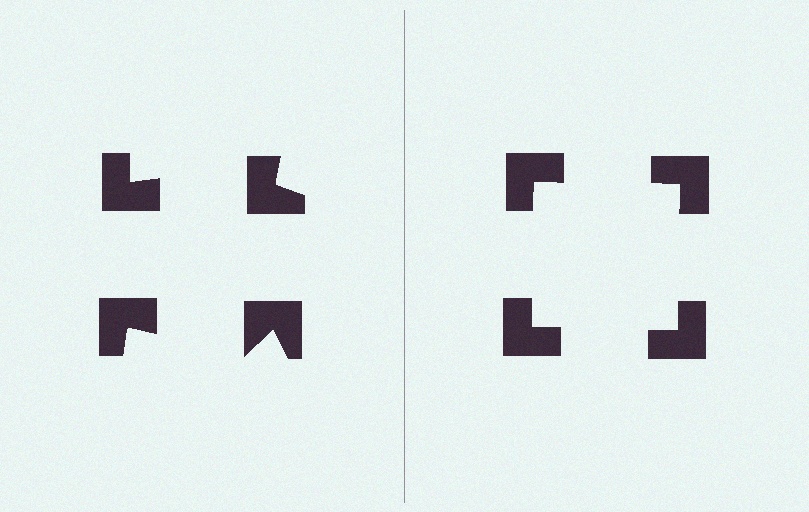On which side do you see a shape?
An illusory square appears on the right side. On the left side the wedge cuts are rotated, so no coherent shape forms.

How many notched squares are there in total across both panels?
8 — 4 on each side.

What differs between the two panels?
The notched squares are positioned identically on both sides; only the wedge orientations differ. On the right they align to a square; on the left they are misaligned.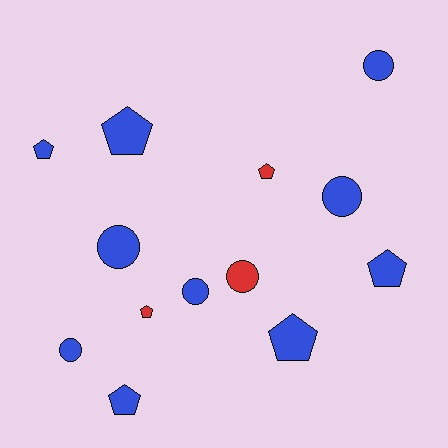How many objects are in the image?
There are 13 objects.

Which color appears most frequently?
Blue, with 10 objects.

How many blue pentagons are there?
There are 5 blue pentagons.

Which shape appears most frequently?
Pentagon, with 7 objects.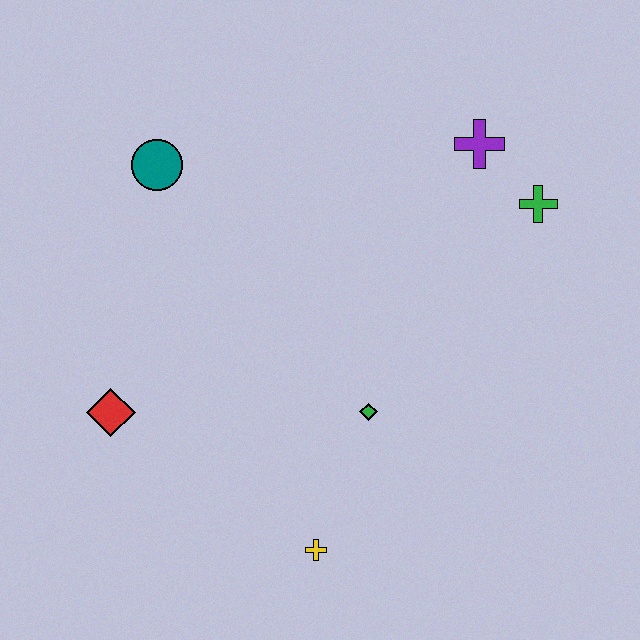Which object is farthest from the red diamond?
The green cross is farthest from the red diamond.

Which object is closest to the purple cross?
The green cross is closest to the purple cross.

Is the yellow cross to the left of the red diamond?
No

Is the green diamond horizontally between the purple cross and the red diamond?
Yes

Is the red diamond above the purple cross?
No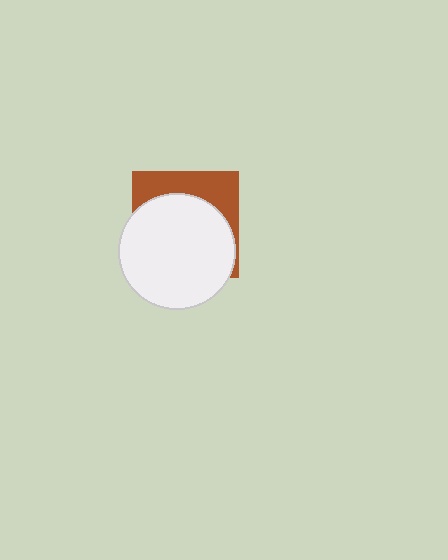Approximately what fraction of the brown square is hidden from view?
Roughly 68% of the brown square is hidden behind the white circle.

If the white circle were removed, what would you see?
You would see the complete brown square.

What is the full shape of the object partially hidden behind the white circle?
The partially hidden object is a brown square.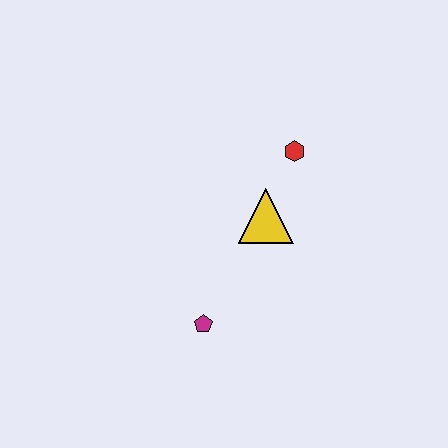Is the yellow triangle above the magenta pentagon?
Yes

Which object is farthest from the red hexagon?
The magenta pentagon is farthest from the red hexagon.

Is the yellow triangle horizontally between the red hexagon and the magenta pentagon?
Yes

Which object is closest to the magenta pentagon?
The yellow triangle is closest to the magenta pentagon.